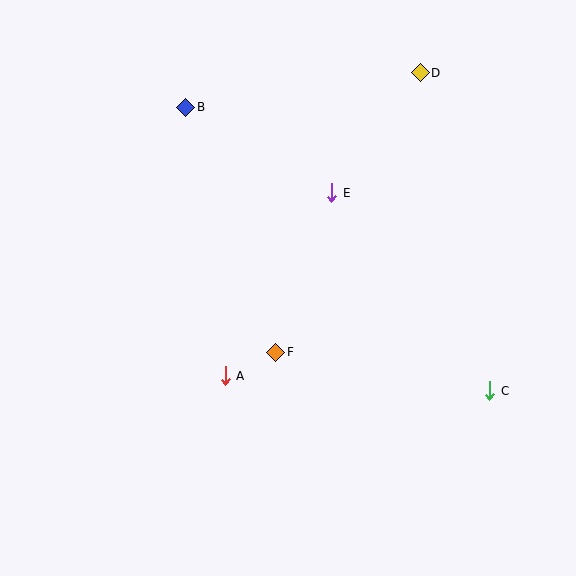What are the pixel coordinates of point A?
Point A is at (225, 376).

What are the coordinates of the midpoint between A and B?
The midpoint between A and B is at (206, 242).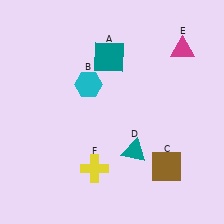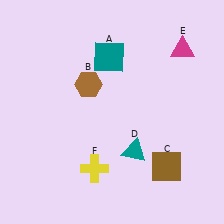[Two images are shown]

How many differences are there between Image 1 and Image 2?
There is 1 difference between the two images.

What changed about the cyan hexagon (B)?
In Image 1, B is cyan. In Image 2, it changed to brown.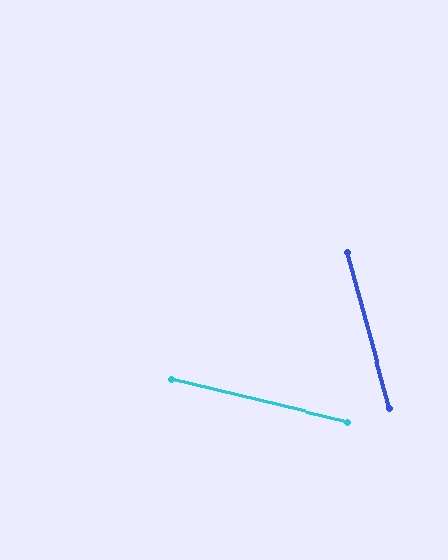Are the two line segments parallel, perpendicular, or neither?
Neither parallel nor perpendicular — they differ by about 61°.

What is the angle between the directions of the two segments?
Approximately 61 degrees.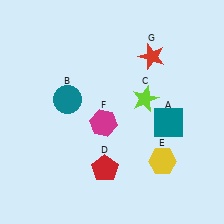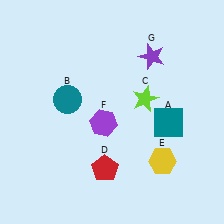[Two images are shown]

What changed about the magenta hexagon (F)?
In Image 1, F is magenta. In Image 2, it changed to purple.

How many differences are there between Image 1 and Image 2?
There are 2 differences between the two images.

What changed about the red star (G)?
In Image 1, G is red. In Image 2, it changed to purple.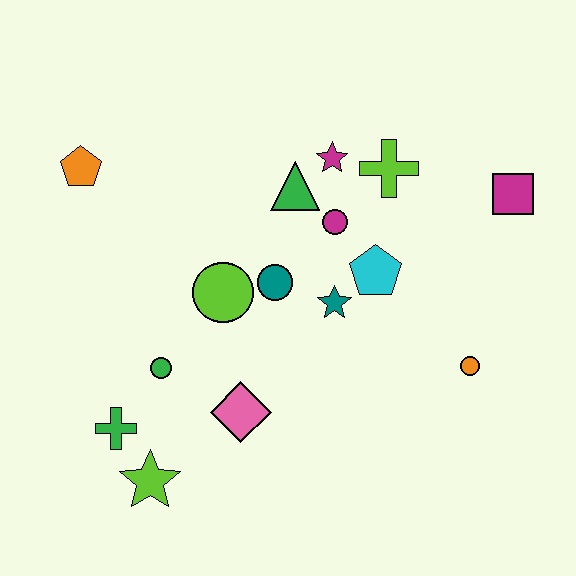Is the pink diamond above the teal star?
No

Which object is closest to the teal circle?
The lime circle is closest to the teal circle.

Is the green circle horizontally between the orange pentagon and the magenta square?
Yes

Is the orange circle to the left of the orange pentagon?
No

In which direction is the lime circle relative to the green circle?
The lime circle is above the green circle.